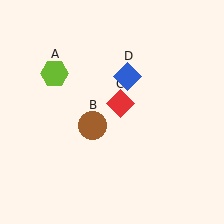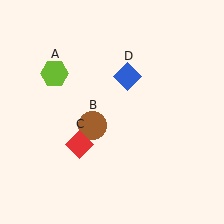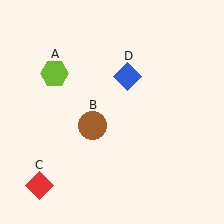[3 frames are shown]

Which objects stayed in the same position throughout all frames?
Lime hexagon (object A) and brown circle (object B) and blue diamond (object D) remained stationary.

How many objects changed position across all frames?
1 object changed position: red diamond (object C).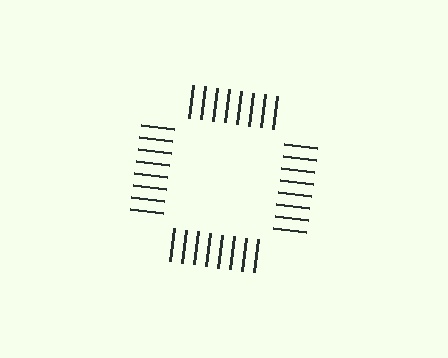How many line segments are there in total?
32 — 8 along each of the 4 edges.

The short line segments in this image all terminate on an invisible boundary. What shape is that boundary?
An illusory square — the line segments terminate on its edges but no continuous stroke is drawn.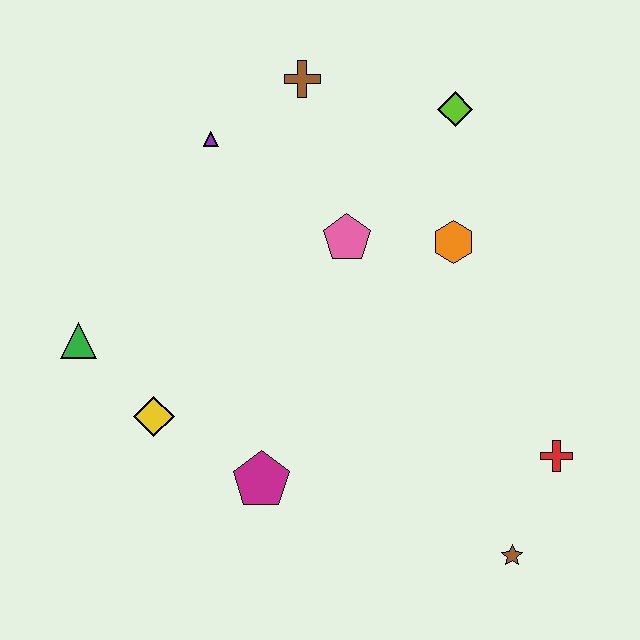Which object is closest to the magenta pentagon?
The yellow diamond is closest to the magenta pentagon.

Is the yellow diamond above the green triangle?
No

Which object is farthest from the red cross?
The green triangle is farthest from the red cross.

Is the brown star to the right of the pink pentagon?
Yes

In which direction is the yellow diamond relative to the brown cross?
The yellow diamond is below the brown cross.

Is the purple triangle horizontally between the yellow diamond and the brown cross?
Yes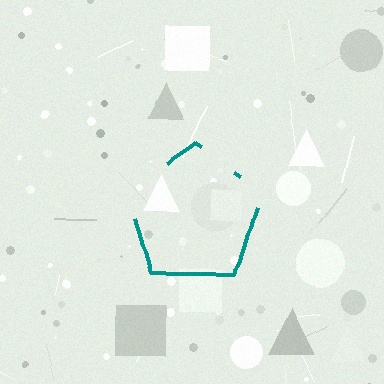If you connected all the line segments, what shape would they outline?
They would outline a pentagon.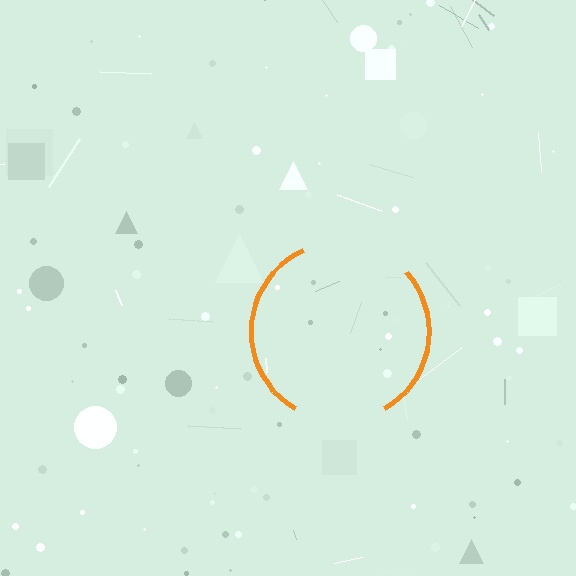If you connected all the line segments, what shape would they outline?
They would outline a circle.